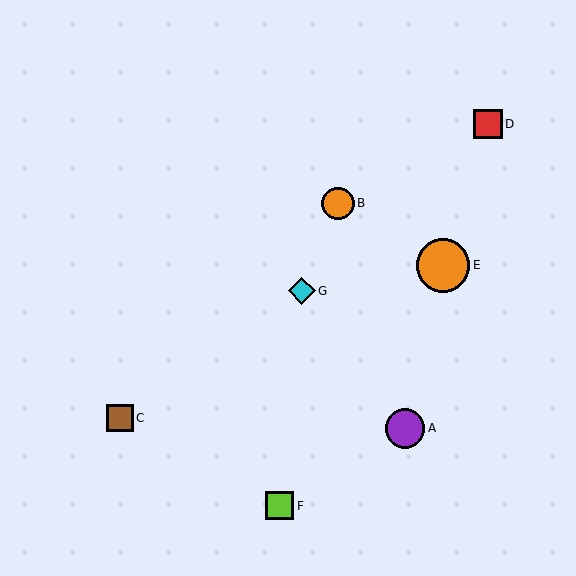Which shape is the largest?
The orange circle (labeled E) is the largest.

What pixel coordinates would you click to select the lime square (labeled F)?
Click at (279, 506) to select the lime square F.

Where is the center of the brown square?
The center of the brown square is at (120, 418).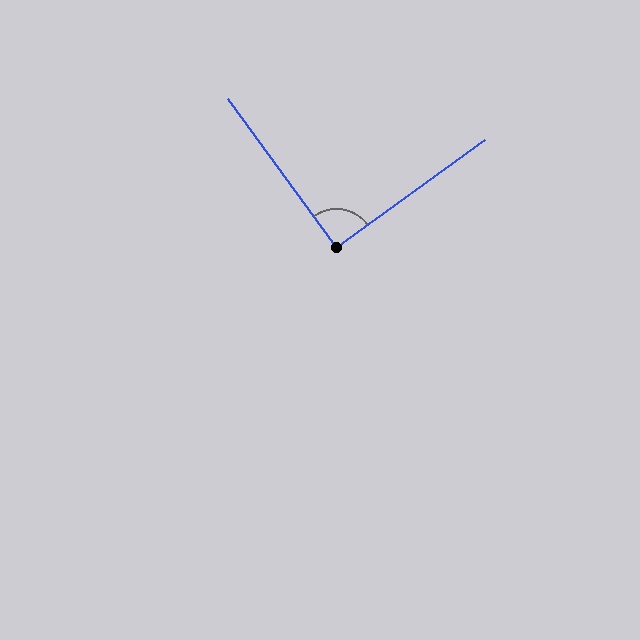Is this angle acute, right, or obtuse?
It is approximately a right angle.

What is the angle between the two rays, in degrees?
Approximately 90 degrees.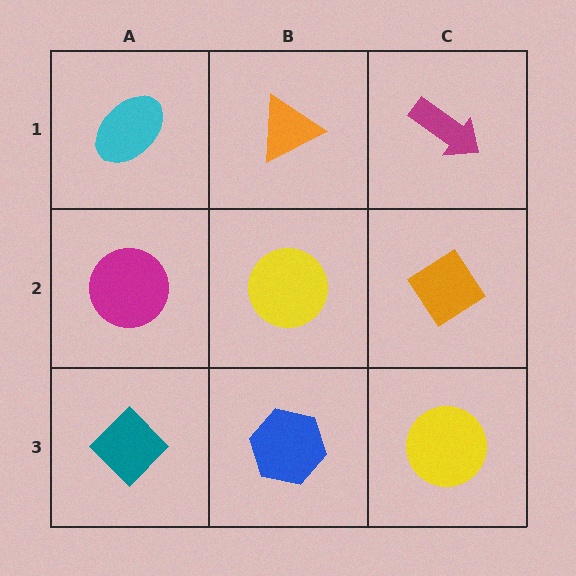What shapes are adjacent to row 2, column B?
An orange triangle (row 1, column B), a blue hexagon (row 3, column B), a magenta circle (row 2, column A), an orange diamond (row 2, column C).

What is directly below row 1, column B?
A yellow circle.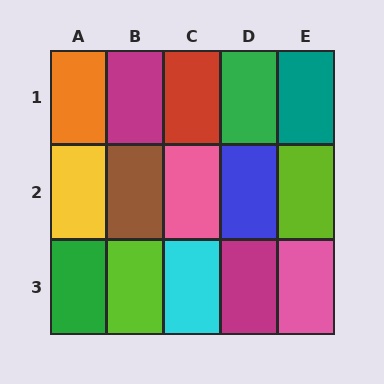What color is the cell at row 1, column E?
Teal.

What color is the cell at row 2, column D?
Blue.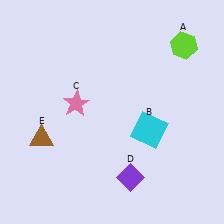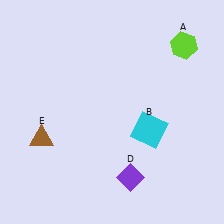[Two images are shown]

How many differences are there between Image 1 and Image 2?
There is 1 difference between the two images.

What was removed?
The pink star (C) was removed in Image 2.